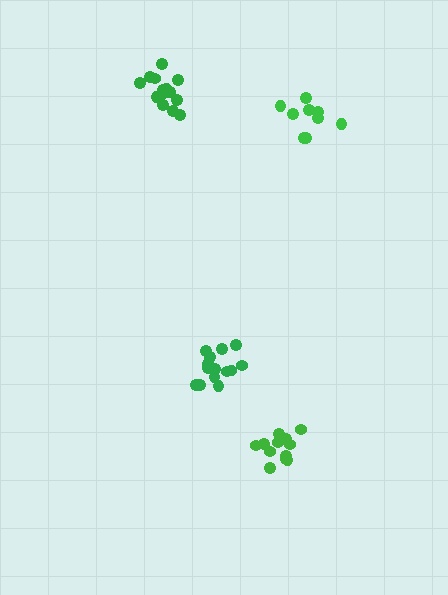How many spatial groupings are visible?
There are 4 spatial groupings.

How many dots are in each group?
Group 1: 14 dots, Group 2: 12 dots, Group 3: 9 dots, Group 4: 15 dots (50 total).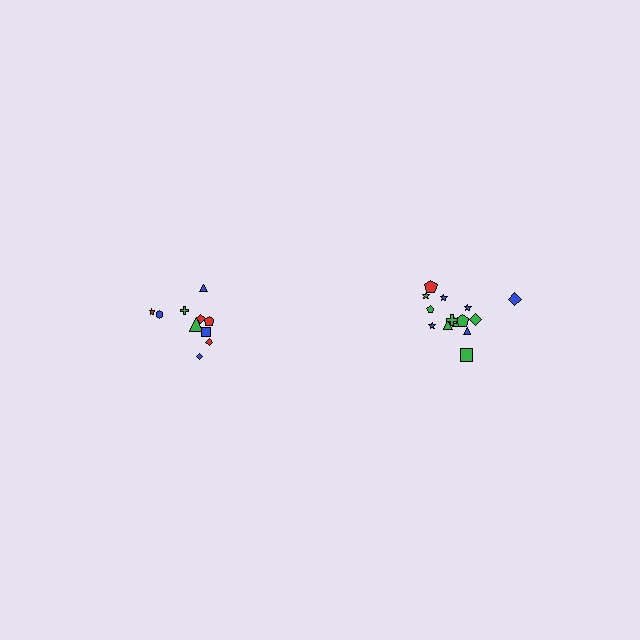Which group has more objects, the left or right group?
The right group.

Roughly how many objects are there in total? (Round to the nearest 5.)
Roughly 25 objects in total.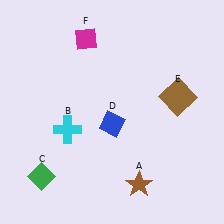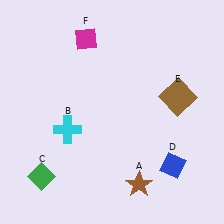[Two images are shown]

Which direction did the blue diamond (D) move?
The blue diamond (D) moved right.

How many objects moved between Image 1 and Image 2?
1 object moved between the two images.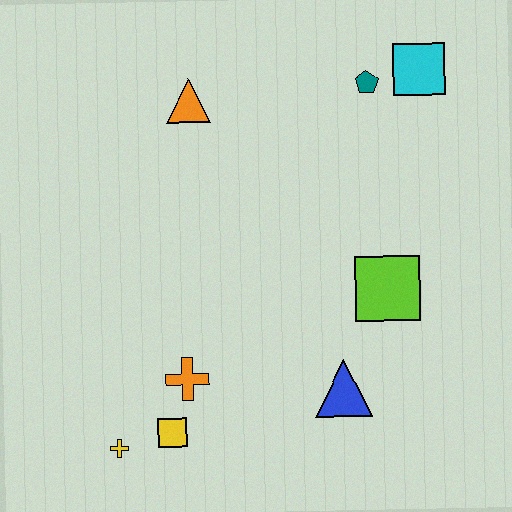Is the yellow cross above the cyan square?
No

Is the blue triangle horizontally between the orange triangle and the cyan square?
Yes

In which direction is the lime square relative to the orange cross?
The lime square is to the right of the orange cross.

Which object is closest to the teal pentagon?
The cyan square is closest to the teal pentagon.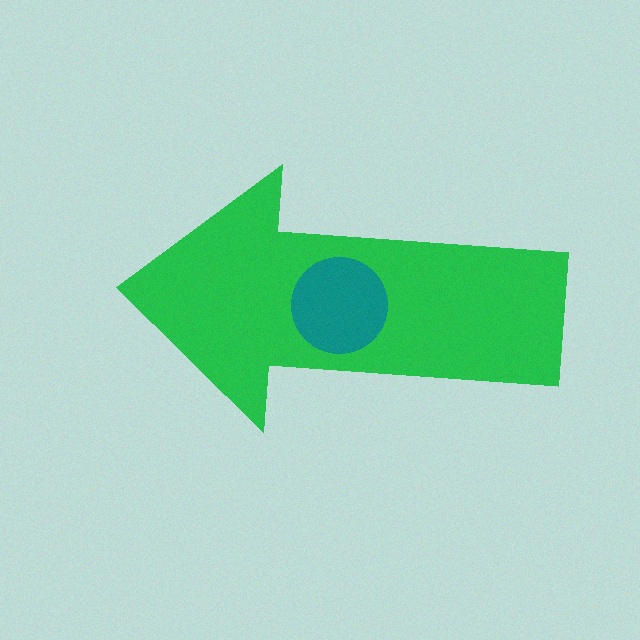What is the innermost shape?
The teal circle.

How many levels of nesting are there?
2.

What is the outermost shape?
The green arrow.